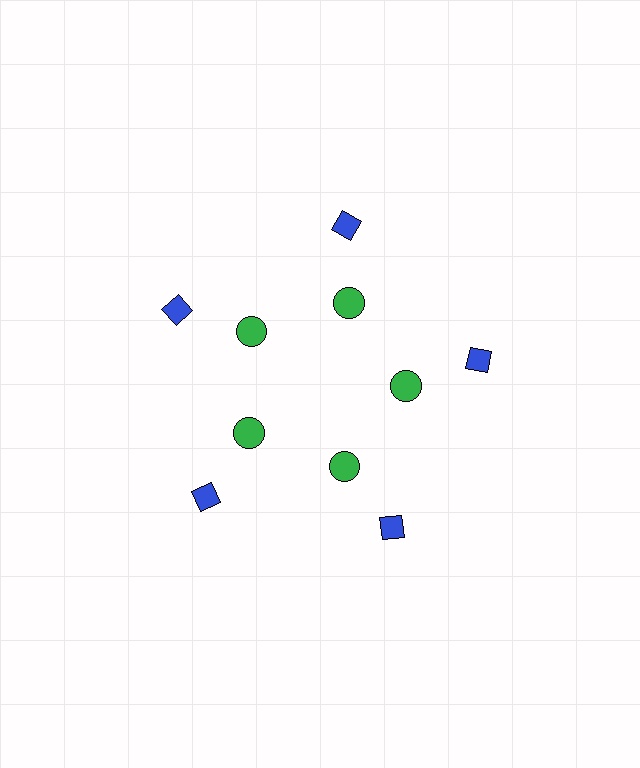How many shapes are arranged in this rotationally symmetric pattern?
There are 10 shapes, arranged in 5 groups of 2.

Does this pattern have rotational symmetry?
Yes, this pattern has 5-fold rotational symmetry. It looks the same after rotating 72 degrees around the center.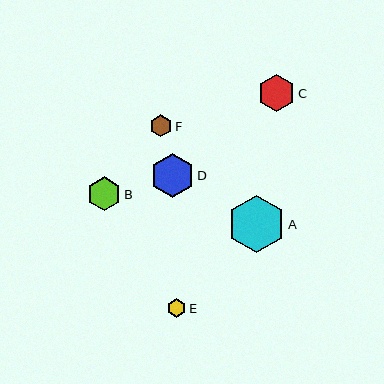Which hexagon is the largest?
Hexagon A is the largest with a size of approximately 58 pixels.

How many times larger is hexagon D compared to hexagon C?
Hexagon D is approximately 1.2 times the size of hexagon C.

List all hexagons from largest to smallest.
From largest to smallest: A, D, C, B, F, E.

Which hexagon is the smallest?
Hexagon E is the smallest with a size of approximately 19 pixels.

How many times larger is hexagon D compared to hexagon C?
Hexagon D is approximately 1.2 times the size of hexagon C.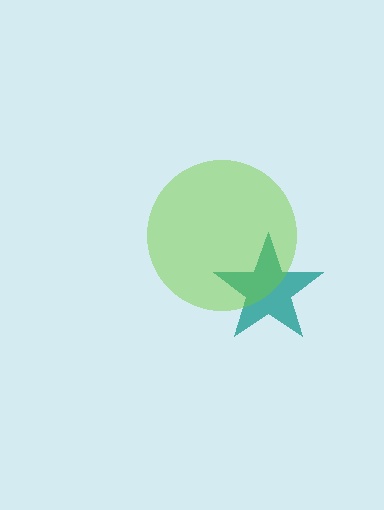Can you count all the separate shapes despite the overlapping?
Yes, there are 2 separate shapes.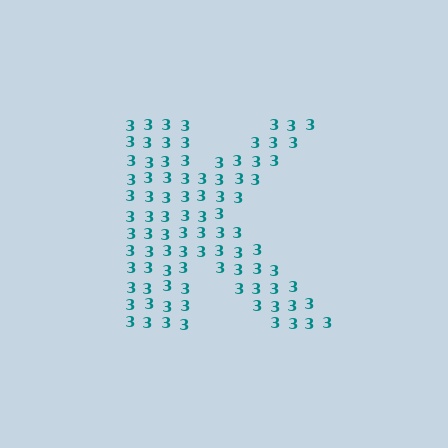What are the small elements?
The small elements are digit 3's.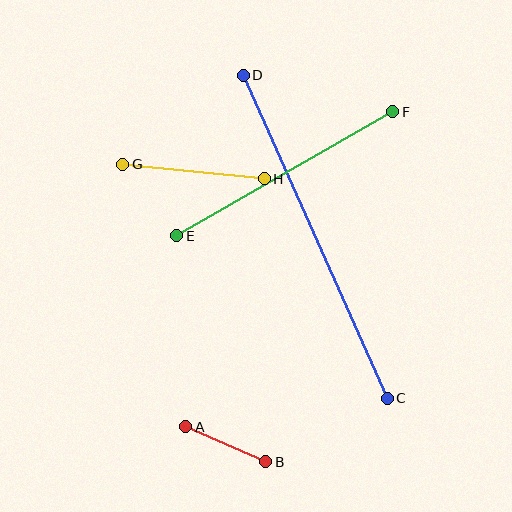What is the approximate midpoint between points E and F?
The midpoint is at approximately (285, 174) pixels.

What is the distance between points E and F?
The distance is approximately 249 pixels.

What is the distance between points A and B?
The distance is approximately 88 pixels.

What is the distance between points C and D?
The distance is approximately 354 pixels.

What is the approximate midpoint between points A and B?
The midpoint is at approximately (226, 444) pixels.